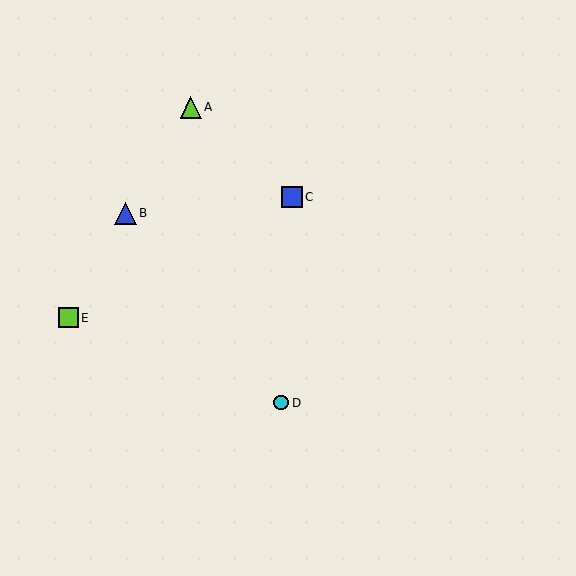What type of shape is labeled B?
Shape B is a blue triangle.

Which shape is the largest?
The blue triangle (labeled B) is the largest.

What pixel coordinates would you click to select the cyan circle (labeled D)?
Click at (281, 403) to select the cyan circle D.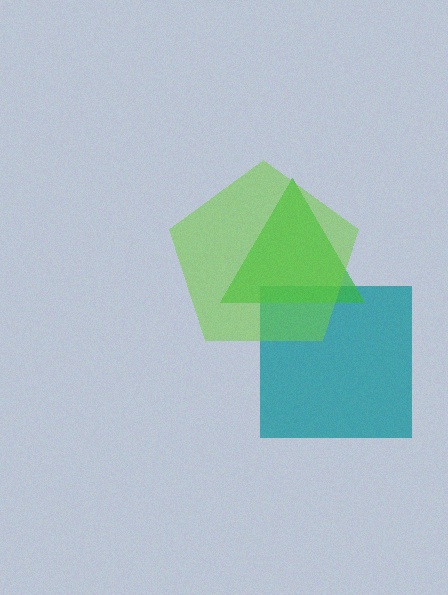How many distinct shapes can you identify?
There are 3 distinct shapes: a teal square, a green triangle, a lime pentagon.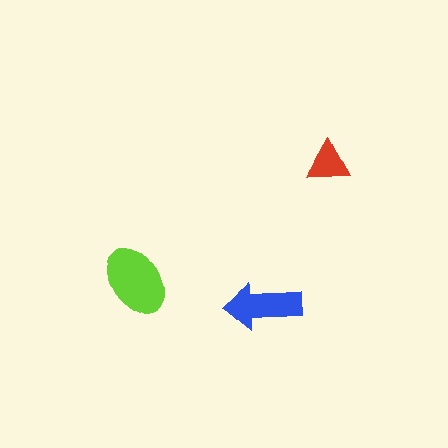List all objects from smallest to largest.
The red triangle, the blue arrow, the lime ellipse.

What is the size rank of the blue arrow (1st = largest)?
2nd.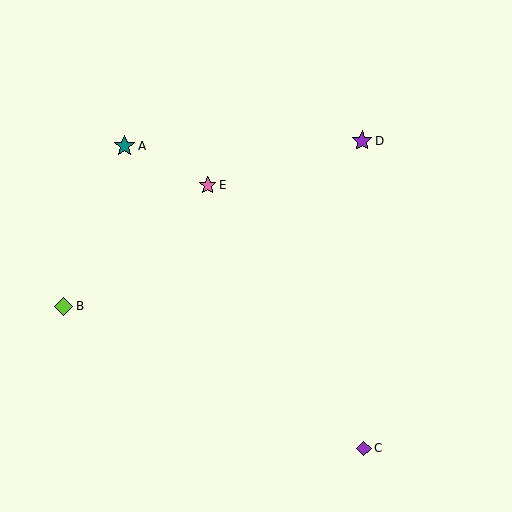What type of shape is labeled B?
Shape B is a lime diamond.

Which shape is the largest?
The teal star (labeled A) is the largest.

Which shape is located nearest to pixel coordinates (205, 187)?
The pink star (labeled E) at (208, 185) is nearest to that location.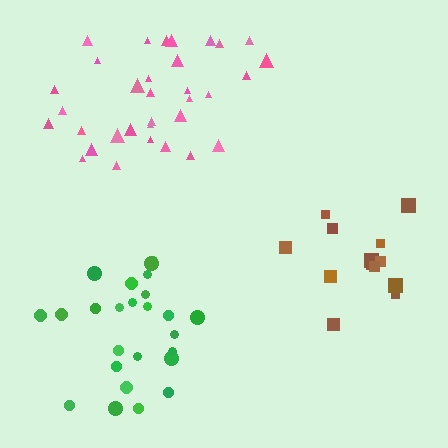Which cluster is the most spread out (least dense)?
Pink.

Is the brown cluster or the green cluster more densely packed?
Green.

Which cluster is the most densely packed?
Green.